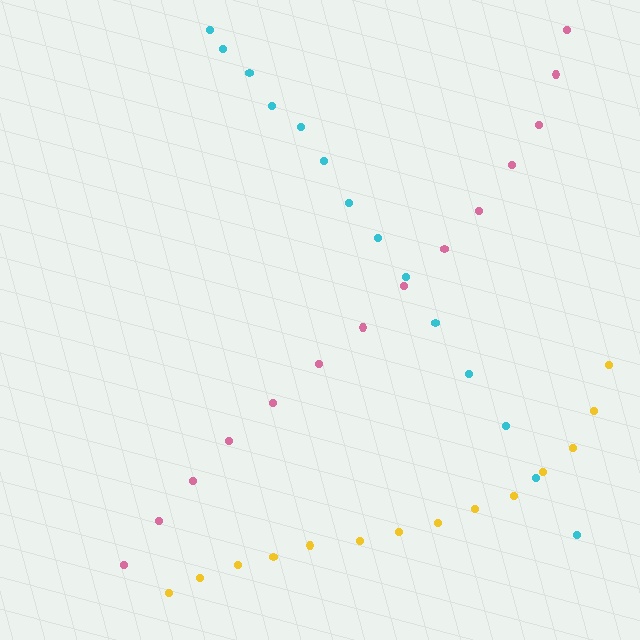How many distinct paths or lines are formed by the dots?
There are 3 distinct paths.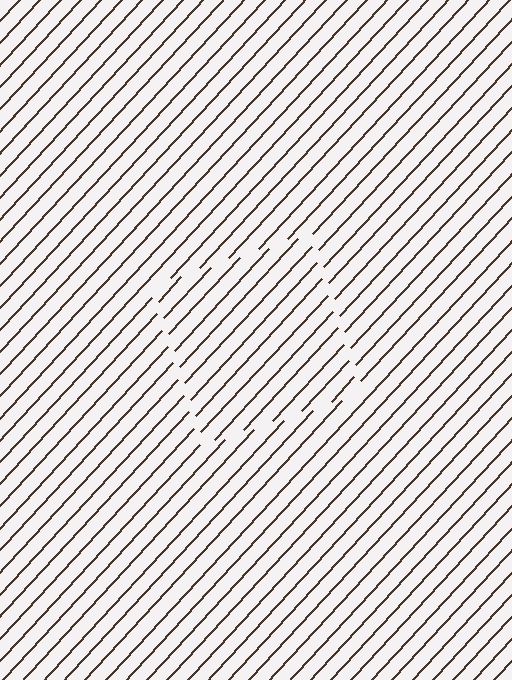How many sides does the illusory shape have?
4 sides — the line-ends trace a square.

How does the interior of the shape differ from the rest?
The interior of the shape contains the same grating, shifted by half a period — the contour is defined by the phase discontinuity where line-ends from the inner and outer gratings abut.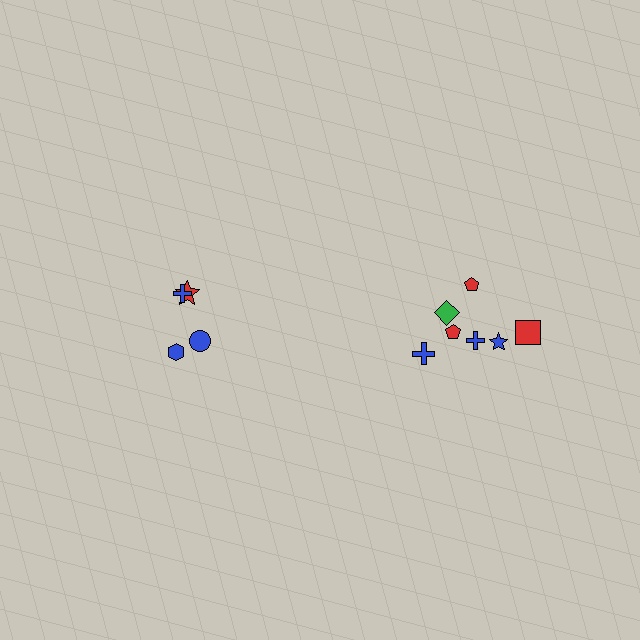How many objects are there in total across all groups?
There are 11 objects.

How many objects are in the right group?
There are 7 objects.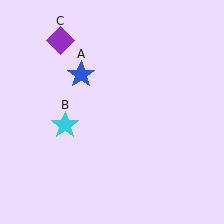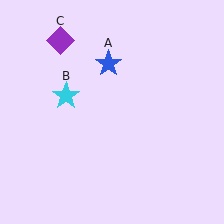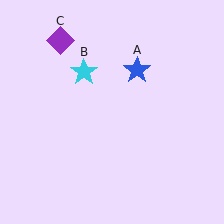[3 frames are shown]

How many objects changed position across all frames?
2 objects changed position: blue star (object A), cyan star (object B).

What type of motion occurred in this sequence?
The blue star (object A), cyan star (object B) rotated clockwise around the center of the scene.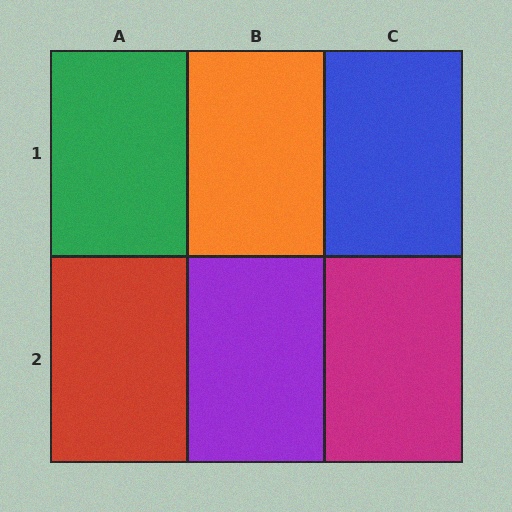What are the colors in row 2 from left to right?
Red, purple, magenta.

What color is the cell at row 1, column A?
Green.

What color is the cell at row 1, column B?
Orange.